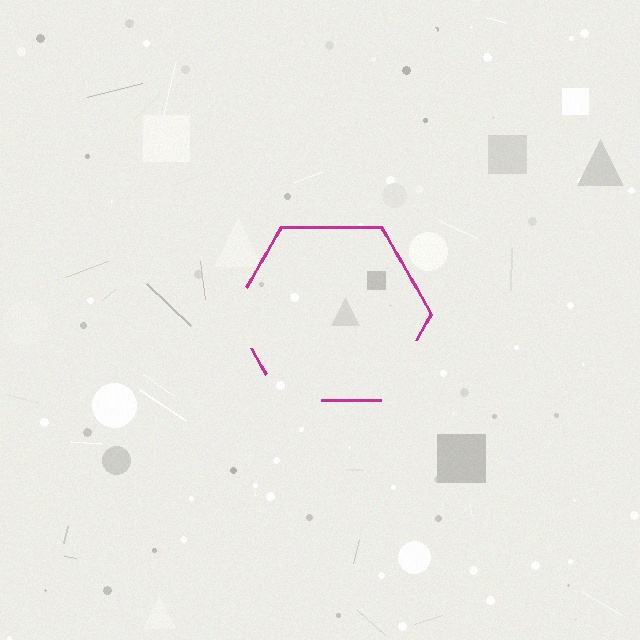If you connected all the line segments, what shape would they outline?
They would outline a hexagon.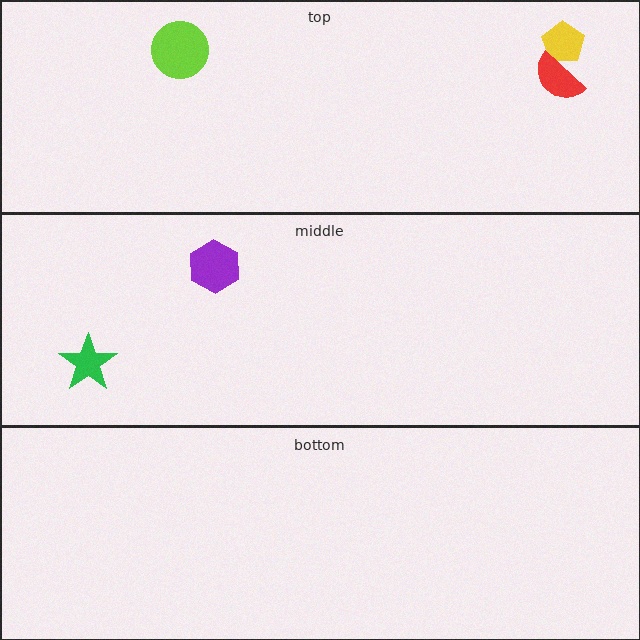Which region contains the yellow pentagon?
The top region.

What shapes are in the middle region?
The purple hexagon, the green star.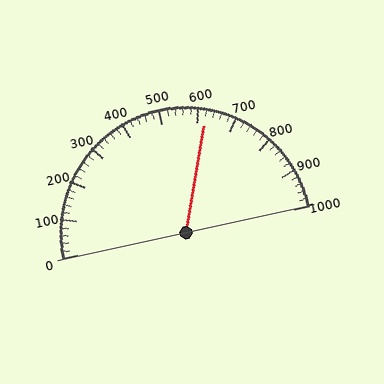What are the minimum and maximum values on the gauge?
The gauge ranges from 0 to 1000.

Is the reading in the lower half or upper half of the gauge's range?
The reading is in the upper half of the range (0 to 1000).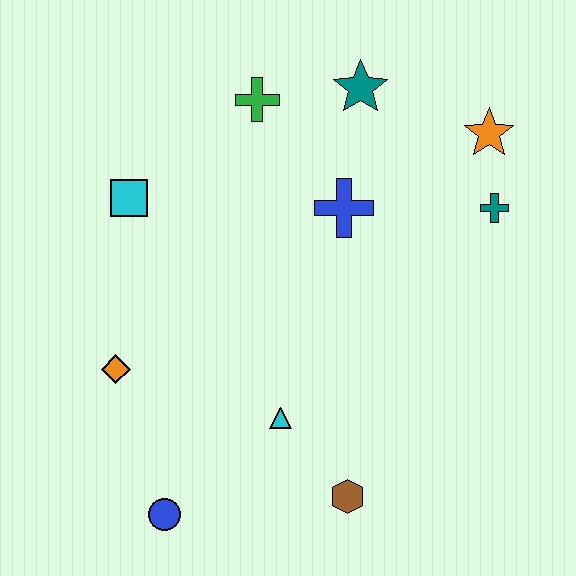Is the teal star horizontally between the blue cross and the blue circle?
No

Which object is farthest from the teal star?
The blue circle is farthest from the teal star.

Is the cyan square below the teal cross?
No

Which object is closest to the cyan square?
The green cross is closest to the cyan square.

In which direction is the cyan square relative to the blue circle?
The cyan square is above the blue circle.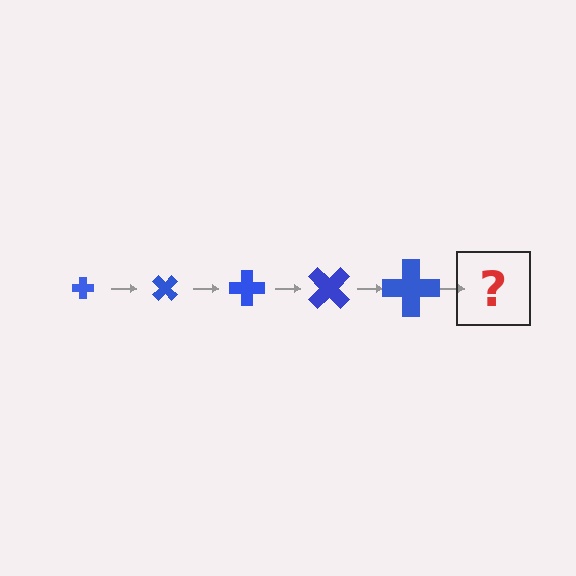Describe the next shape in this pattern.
It should be a cross, larger than the previous one and rotated 225 degrees from the start.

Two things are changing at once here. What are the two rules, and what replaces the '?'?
The two rules are that the cross grows larger each step and it rotates 45 degrees each step. The '?' should be a cross, larger than the previous one and rotated 225 degrees from the start.